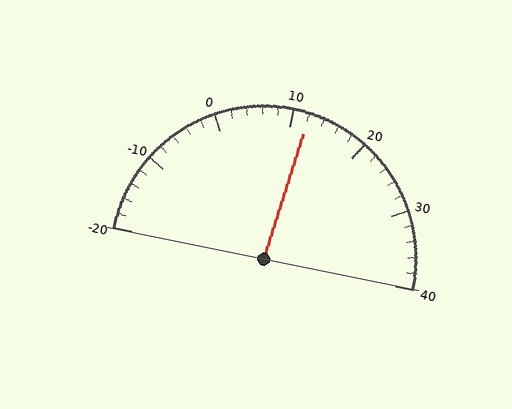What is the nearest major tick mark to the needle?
The nearest major tick mark is 10.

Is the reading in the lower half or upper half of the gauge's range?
The reading is in the upper half of the range (-20 to 40).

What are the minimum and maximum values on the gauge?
The gauge ranges from -20 to 40.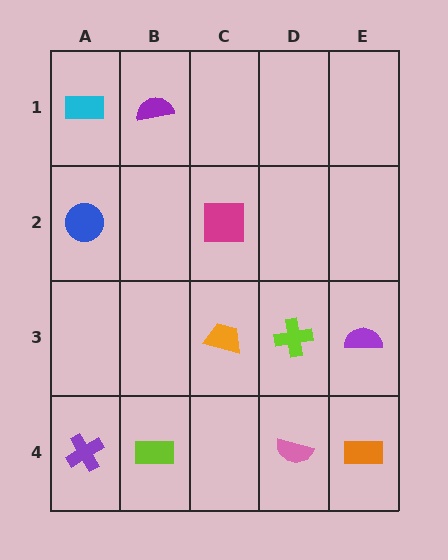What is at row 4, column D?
A pink semicircle.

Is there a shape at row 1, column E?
No, that cell is empty.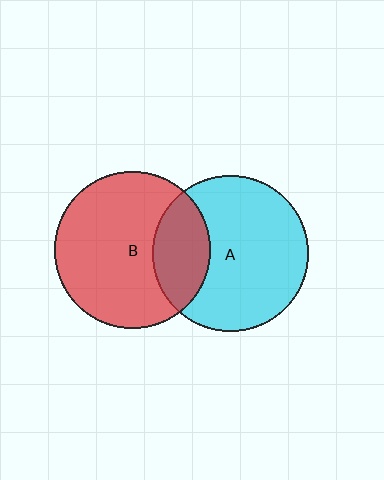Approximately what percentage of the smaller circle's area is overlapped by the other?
Approximately 25%.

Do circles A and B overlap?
Yes.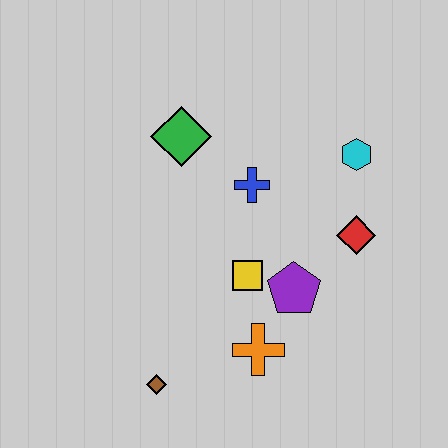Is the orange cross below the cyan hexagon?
Yes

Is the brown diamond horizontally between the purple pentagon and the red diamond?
No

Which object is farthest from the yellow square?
The cyan hexagon is farthest from the yellow square.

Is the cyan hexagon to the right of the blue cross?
Yes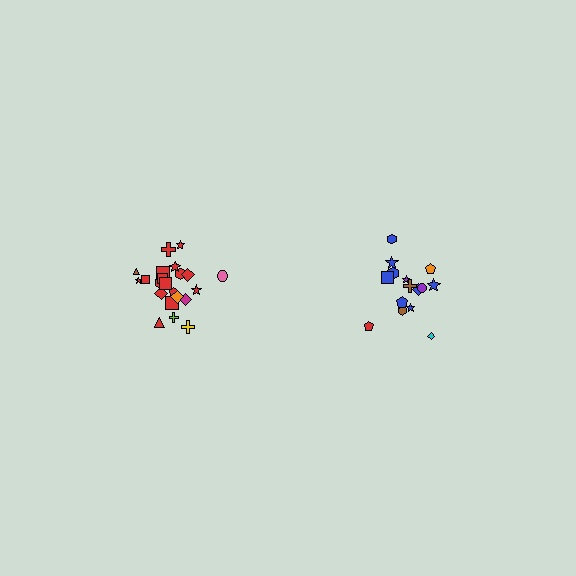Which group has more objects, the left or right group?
The left group.